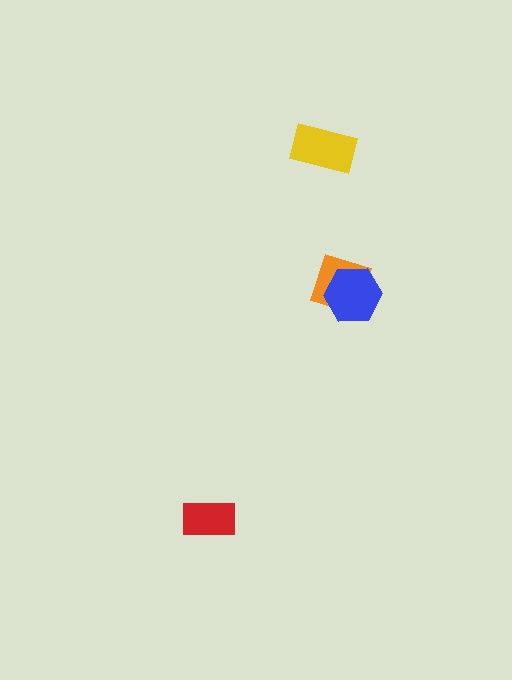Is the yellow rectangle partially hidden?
No, no other shape covers it.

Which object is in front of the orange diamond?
The blue hexagon is in front of the orange diamond.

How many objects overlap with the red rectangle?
0 objects overlap with the red rectangle.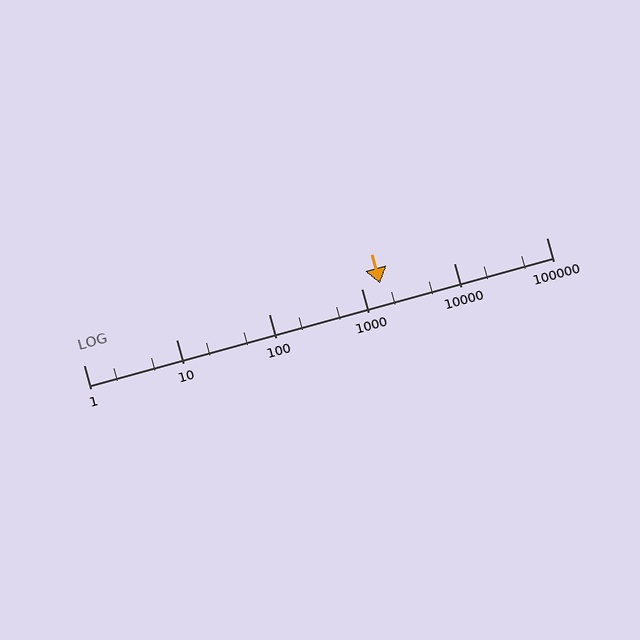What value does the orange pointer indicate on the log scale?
The pointer indicates approximately 1600.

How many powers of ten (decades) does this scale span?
The scale spans 5 decades, from 1 to 100000.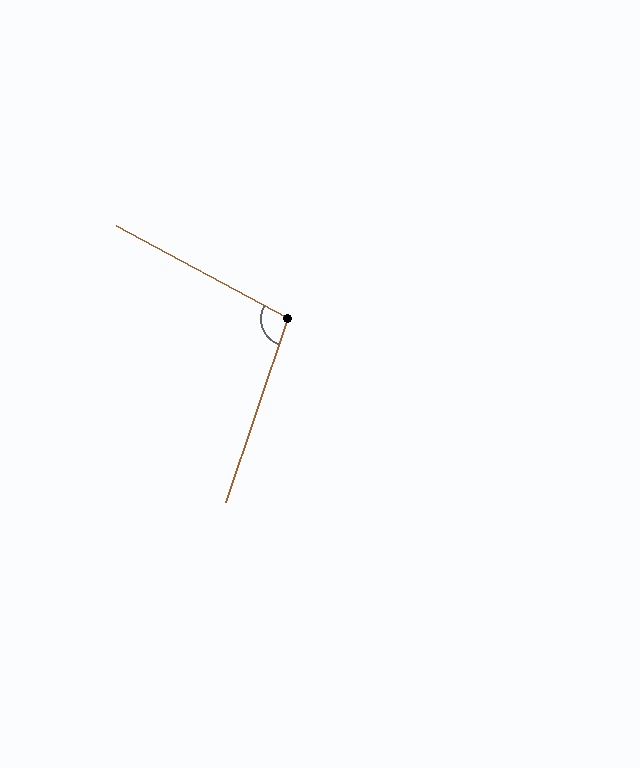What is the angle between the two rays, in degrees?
Approximately 100 degrees.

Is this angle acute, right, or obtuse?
It is obtuse.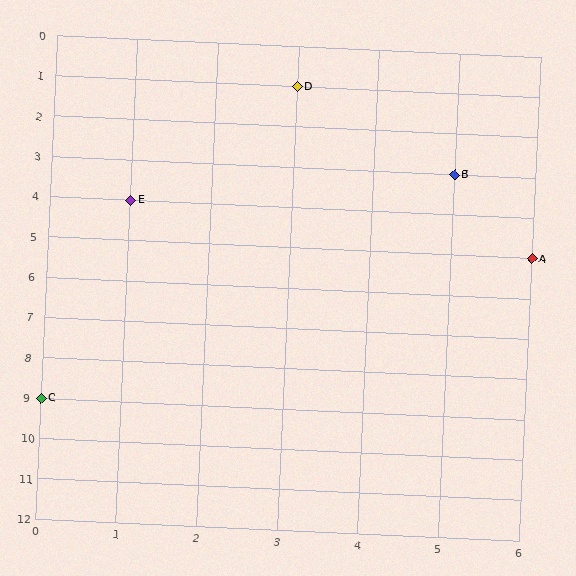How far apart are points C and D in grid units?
Points C and D are 3 columns and 8 rows apart (about 8.5 grid units diagonally).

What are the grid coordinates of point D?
Point D is at grid coordinates (3, 1).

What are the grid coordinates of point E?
Point E is at grid coordinates (1, 4).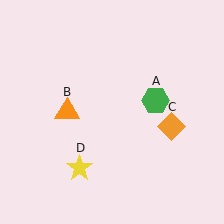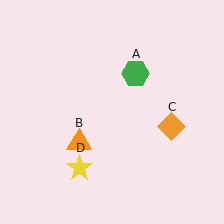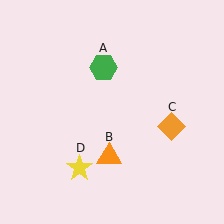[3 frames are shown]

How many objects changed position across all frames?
2 objects changed position: green hexagon (object A), orange triangle (object B).